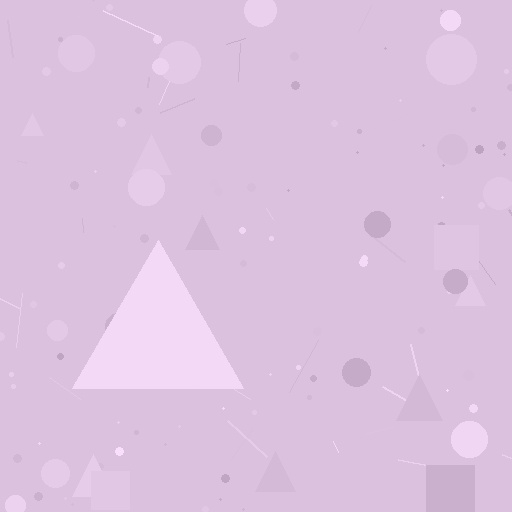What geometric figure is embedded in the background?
A triangle is embedded in the background.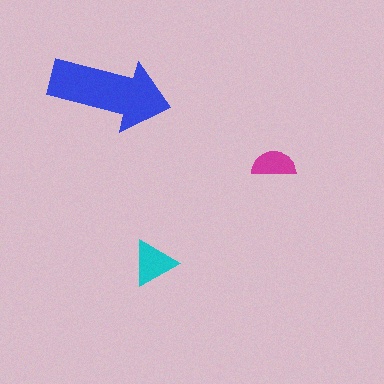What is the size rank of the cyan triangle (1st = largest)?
2nd.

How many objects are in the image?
There are 3 objects in the image.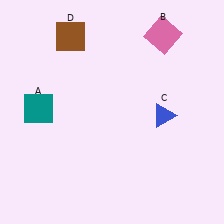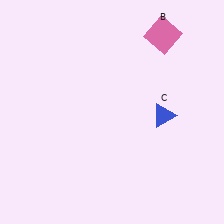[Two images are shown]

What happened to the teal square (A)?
The teal square (A) was removed in Image 2. It was in the top-left area of Image 1.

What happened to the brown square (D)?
The brown square (D) was removed in Image 2. It was in the top-left area of Image 1.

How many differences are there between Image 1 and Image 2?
There are 2 differences between the two images.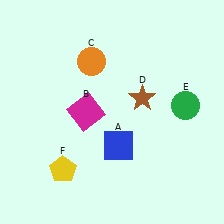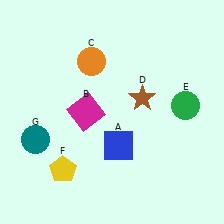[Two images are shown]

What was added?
A teal circle (G) was added in Image 2.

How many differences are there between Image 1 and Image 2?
There is 1 difference between the two images.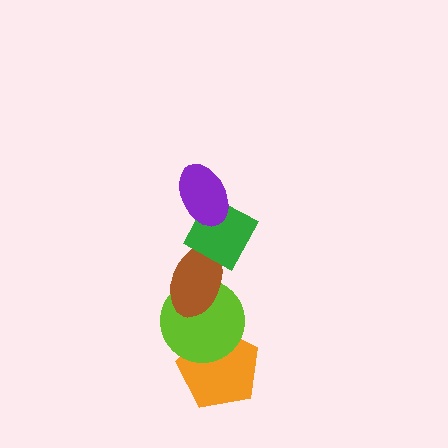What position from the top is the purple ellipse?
The purple ellipse is 1st from the top.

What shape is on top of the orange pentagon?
The lime circle is on top of the orange pentagon.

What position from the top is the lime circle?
The lime circle is 4th from the top.